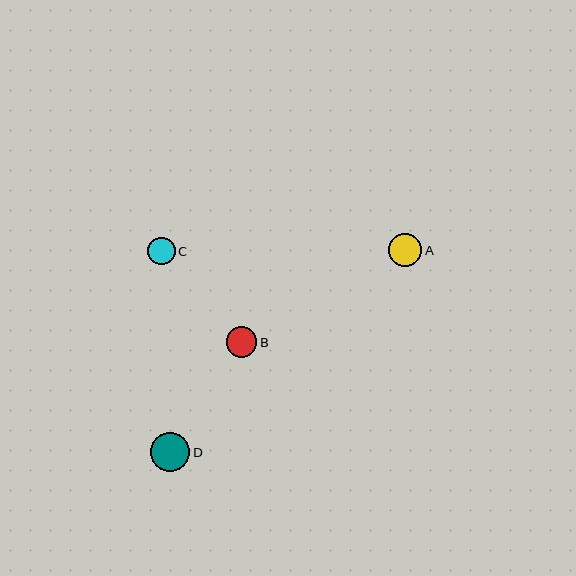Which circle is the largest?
Circle D is the largest with a size of approximately 40 pixels.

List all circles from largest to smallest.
From largest to smallest: D, A, B, C.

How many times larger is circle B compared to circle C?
Circle B is approximately 1.1 times the size of circle C.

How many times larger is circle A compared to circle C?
Circle A is approximately 1.2 times the size of circle C.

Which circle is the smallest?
Circle C is the smallest with a size of approximately 28 pixels.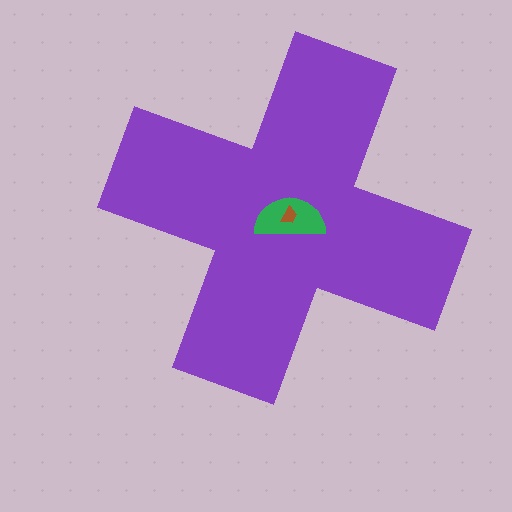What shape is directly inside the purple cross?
The green semicircle.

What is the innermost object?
The brown trapezoid.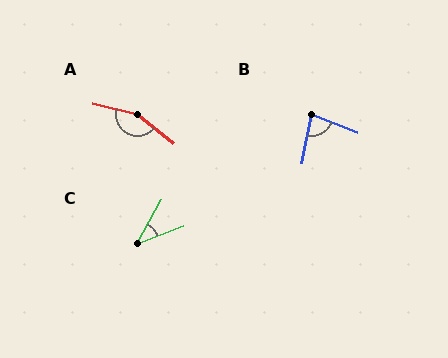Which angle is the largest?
A, at approximately 156 degrees.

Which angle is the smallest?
C, at approximately 40 degrees.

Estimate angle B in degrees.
Approximately 80 degrees.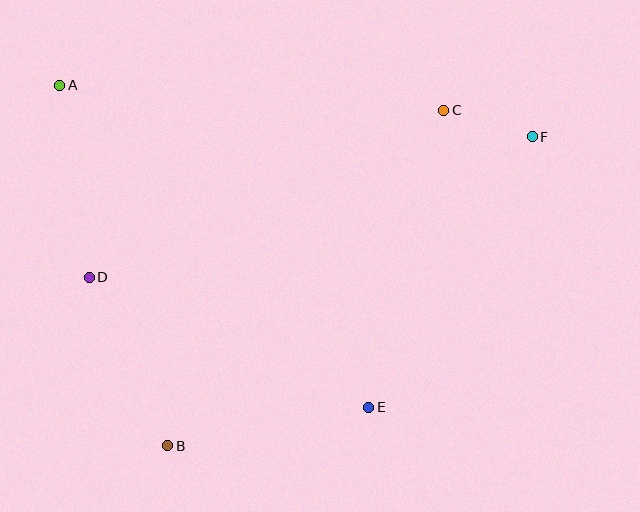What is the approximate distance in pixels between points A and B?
The distance between A and B is approximately 376 pixels.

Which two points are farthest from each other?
Points B and F are farthest from each other.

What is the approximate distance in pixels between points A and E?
The distance between A and E is approximately 446 pixels.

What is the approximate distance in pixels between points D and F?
The distance between D and F is approximately 465 pixels.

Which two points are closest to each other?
Points C and F are closest to each other.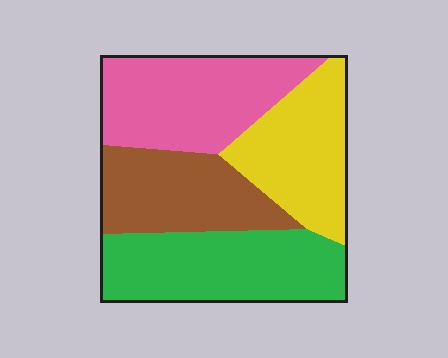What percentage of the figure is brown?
Brown takes up between a sixth and a third of the figure.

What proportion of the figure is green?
Green takes up between a quarter and a half of the figure.